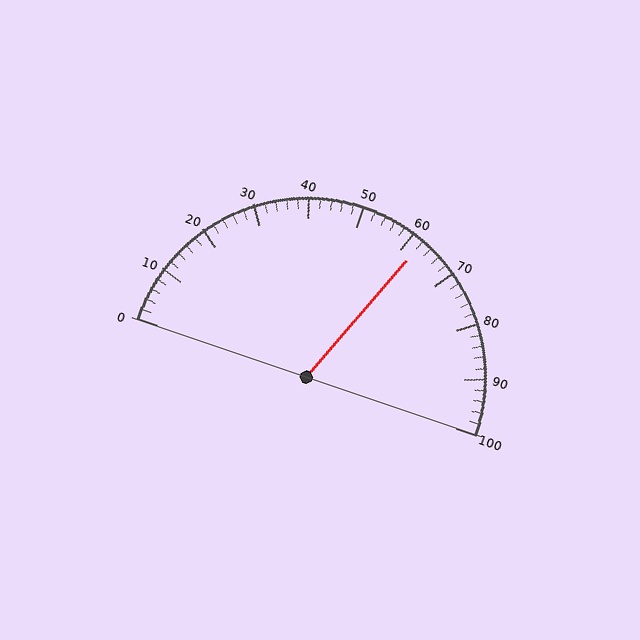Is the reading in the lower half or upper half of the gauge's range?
The reading is in the upper half of the range (0 to 100).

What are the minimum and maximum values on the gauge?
The gauge ranges from 0 to 100.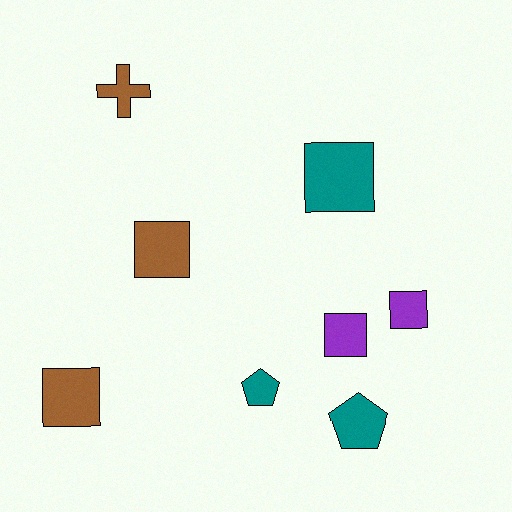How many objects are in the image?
There are 8 objects.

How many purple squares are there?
There are 2 purple squares.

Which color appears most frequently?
Brown, with 3 objects.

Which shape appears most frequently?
Square, with 5 objects.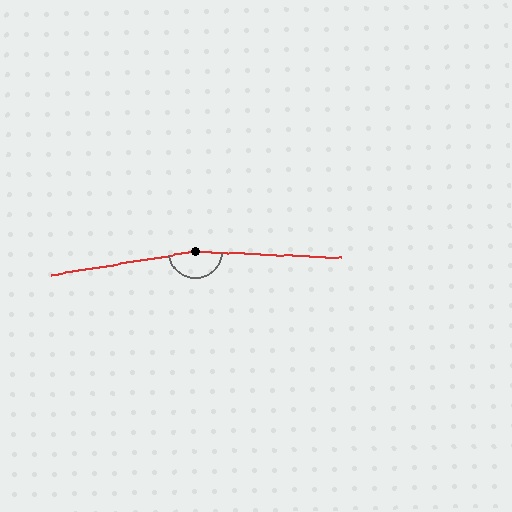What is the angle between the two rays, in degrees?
Approximately 168 degrees.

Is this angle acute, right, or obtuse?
It is obtuse.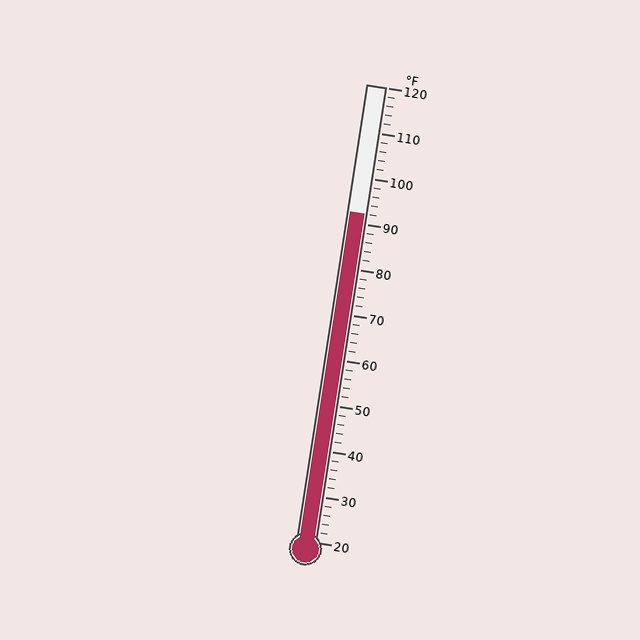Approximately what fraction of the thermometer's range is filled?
The thermometer is filled to approximately 70% of its range.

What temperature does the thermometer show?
The thermometer shows approximately 92°F.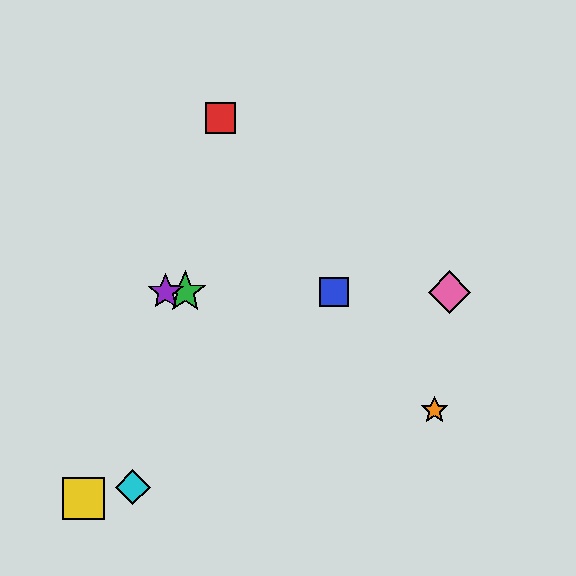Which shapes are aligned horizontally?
The blue square, the green star, the purple star, the pink diamond are aligned horizontally.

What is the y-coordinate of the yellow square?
The yellow square is at y≈498.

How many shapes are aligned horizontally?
4 shapes (the blue square, the green star, the purple star, the pink diamond) are aligned horizontally.